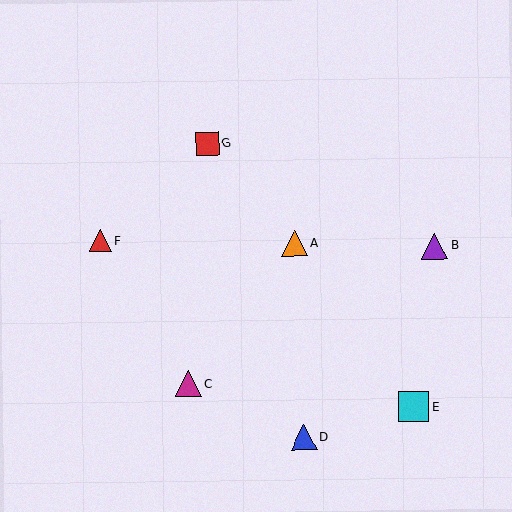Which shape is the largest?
The cyan square (labeled E) is the largest.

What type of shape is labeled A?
Shape A is an orange triangle.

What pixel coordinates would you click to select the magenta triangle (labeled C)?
Click at (188, 384) to select the magenta triangle C.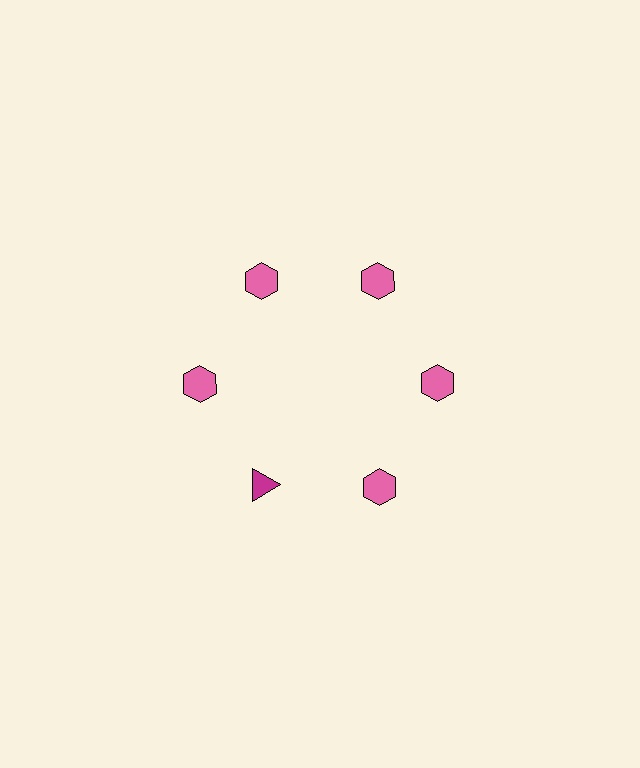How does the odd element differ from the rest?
It differs in both color (magenta instead of pink) and shape (triangle instead of hexagon).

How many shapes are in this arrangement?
There are 6 shapes arranged in a ring pattern.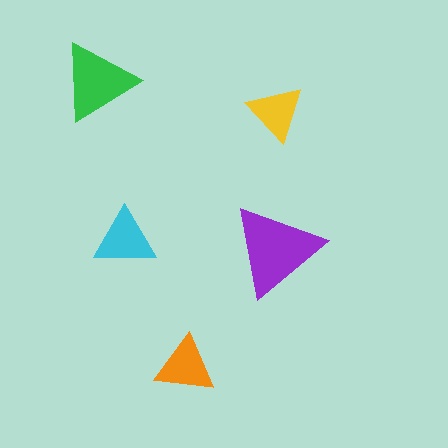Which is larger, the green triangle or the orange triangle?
The green one.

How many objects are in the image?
There are 5 objects in the image.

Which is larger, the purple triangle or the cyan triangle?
The purple one.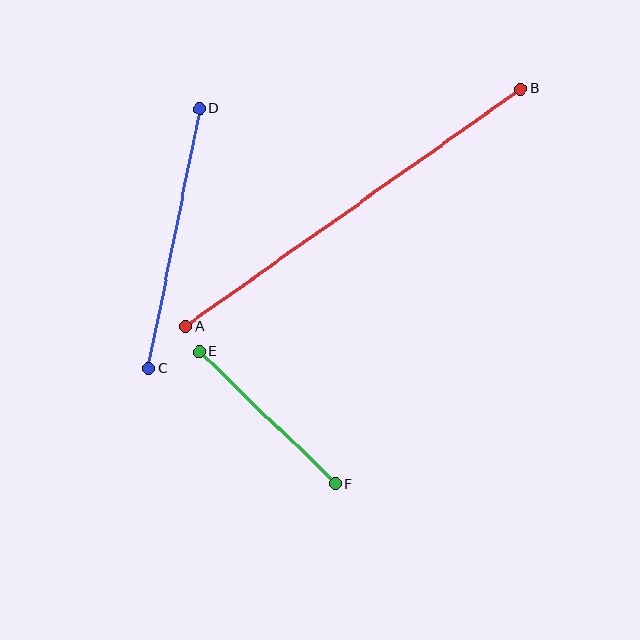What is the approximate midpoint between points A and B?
The midpoint is at approximately (353, 208) pixels.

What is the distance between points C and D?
The distance is approximately 264 pixels.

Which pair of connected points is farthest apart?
Points A and B are farthest apart.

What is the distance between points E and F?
The distance is approximately 189 pixels.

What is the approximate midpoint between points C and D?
The midpoint is at approximately (174, 238) pixels.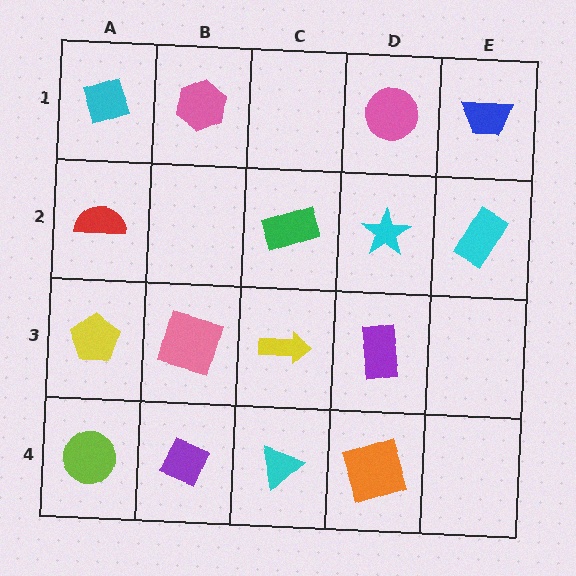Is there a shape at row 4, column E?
No, that cell is empty.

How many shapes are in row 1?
4 shapes.